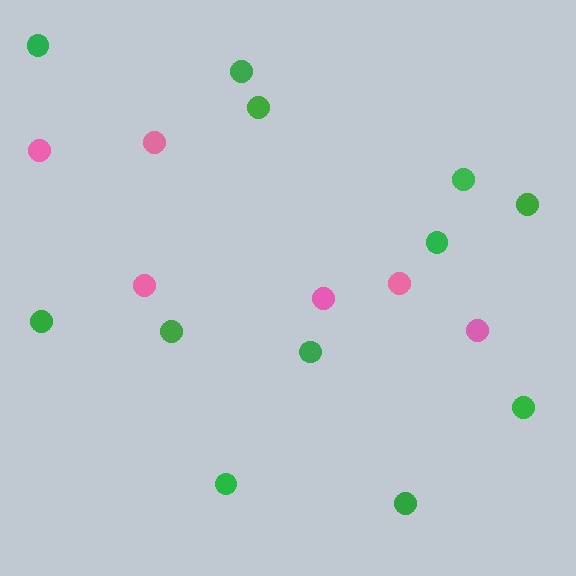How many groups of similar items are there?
There are 2 groups: one group of pink circles (6) and one group of green circles (12).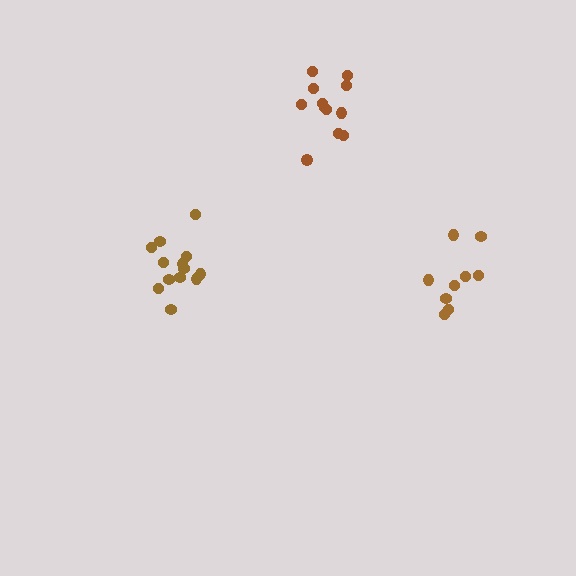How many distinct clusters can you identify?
There are 3 distinct clusters.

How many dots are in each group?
Group 1: 13 dots, Group 2: 12 dots, Group 3: 9 dots (34 total).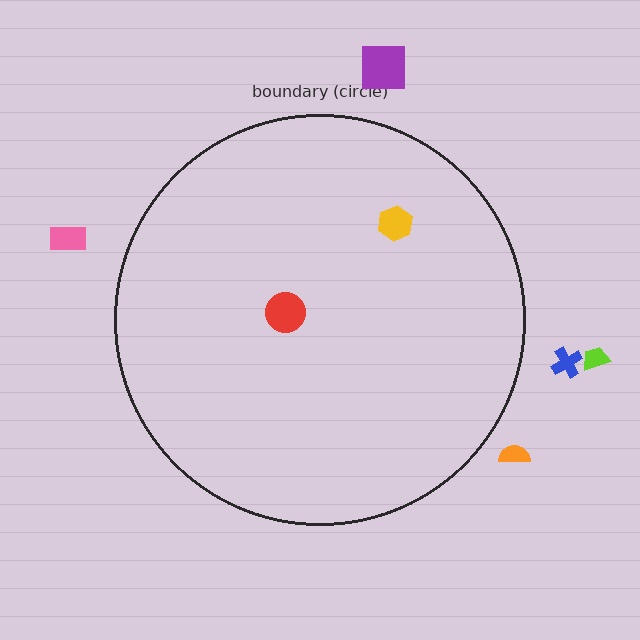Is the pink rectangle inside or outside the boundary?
Outside.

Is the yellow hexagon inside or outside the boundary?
Inside.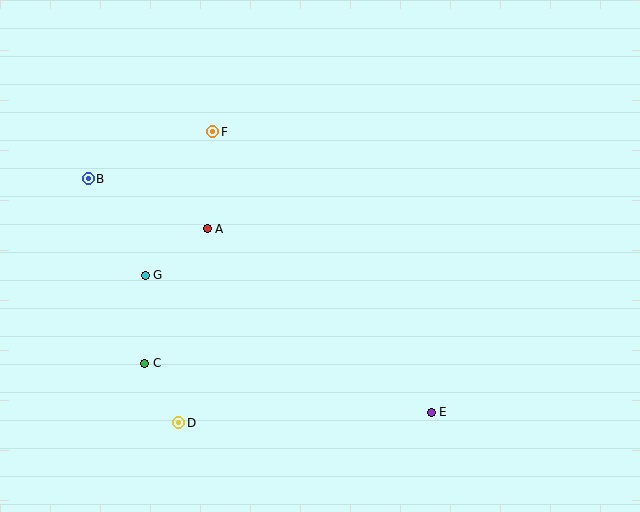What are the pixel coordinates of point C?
Point C is at (145, 363).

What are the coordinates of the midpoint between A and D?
The midpoint between A and D is at (193, 326).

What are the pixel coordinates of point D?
Point D is at (179, 423).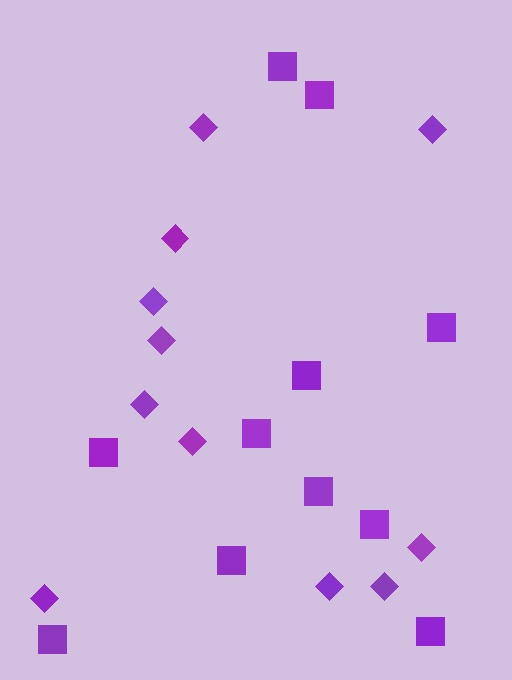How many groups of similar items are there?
There are 2 groups: one group of squares (11) and one group of diamonds (11).